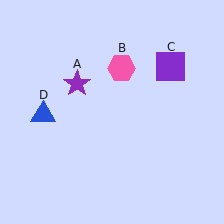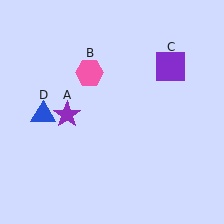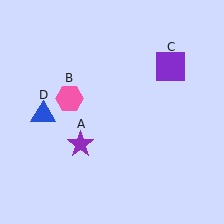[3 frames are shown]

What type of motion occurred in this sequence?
The purple star (object A), pink hexagon (object B) rotated counterclockwise around the center of the scene.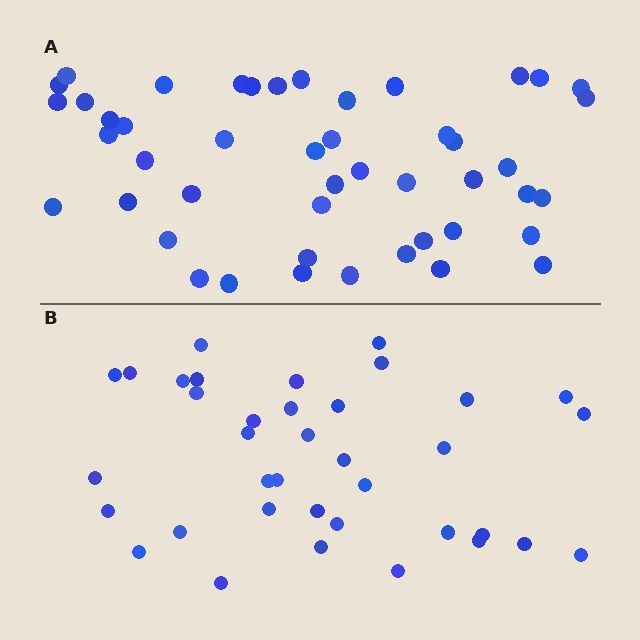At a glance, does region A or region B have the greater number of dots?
Region A (the top region) has more dots.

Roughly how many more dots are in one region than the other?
Region A has roughly 10 or so more dots than region B.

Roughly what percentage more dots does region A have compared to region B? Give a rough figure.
About 25% more.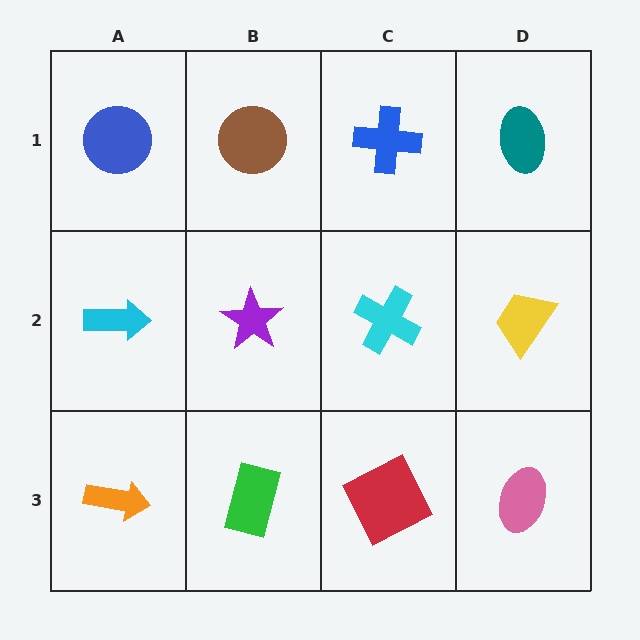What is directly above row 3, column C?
A cyan cross.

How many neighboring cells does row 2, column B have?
4.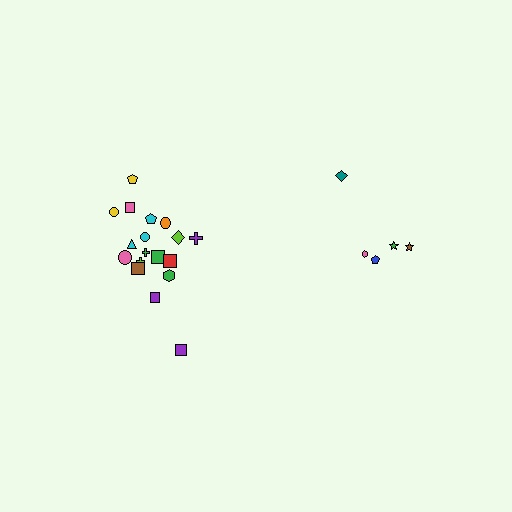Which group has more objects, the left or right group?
The left group.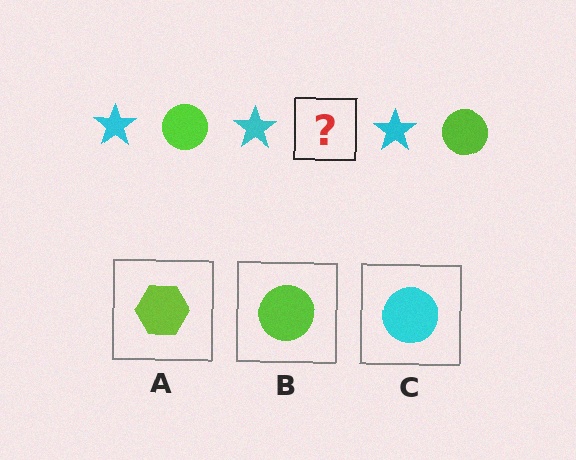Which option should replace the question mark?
Option B.